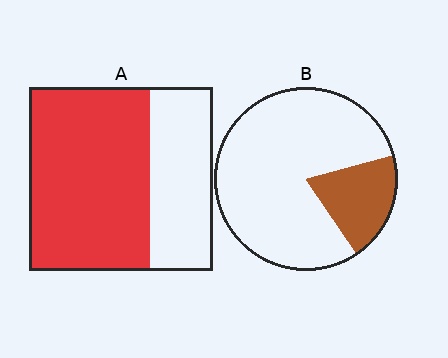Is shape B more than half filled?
No.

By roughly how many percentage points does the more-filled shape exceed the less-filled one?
By roughly 45 percentage points (A over B).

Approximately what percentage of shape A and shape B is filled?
A is approximately 65% and B is approximately 20%.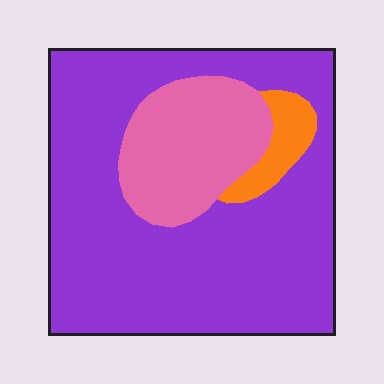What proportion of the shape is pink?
Pink covers roughly 20% of the shape.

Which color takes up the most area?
Purple, at roughly 75%.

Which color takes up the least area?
Orange, at roughly 5%.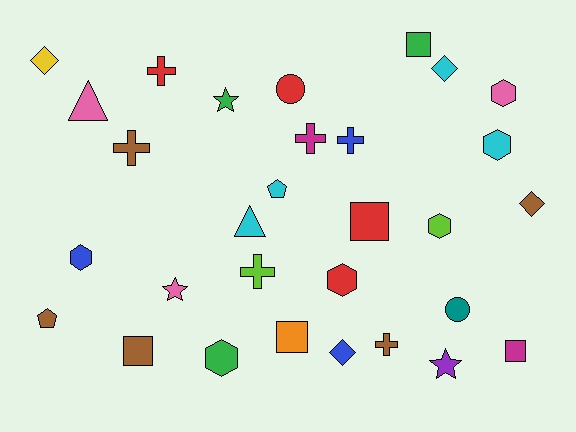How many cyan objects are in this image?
There are 4 cyan objects.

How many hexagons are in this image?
There are 6 hexagons.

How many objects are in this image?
There are 30 objects.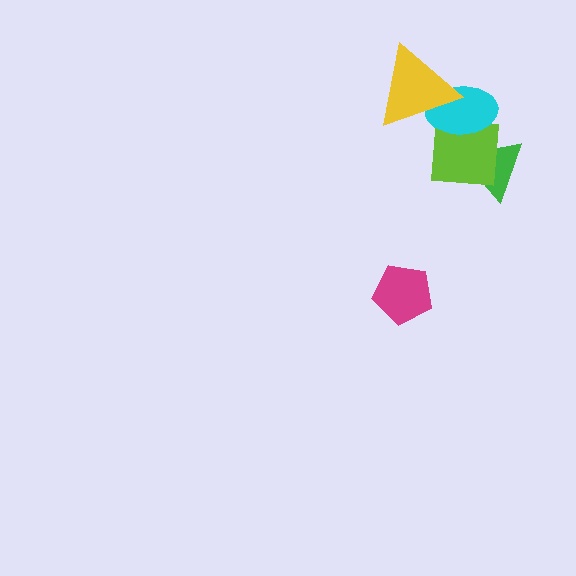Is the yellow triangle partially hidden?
No, no other shape covers it.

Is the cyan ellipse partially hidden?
Yes, it is partially covered by another shape.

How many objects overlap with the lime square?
3 objects overlap with the lime square.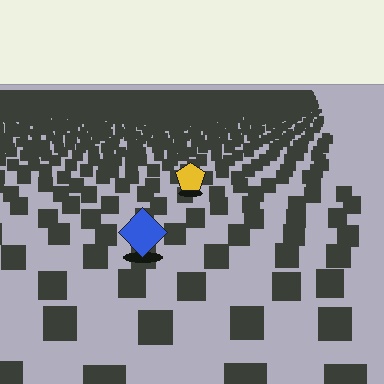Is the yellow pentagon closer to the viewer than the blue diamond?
No. The blue diamond is closer — you can tell from the texture gradient: the ground texture is coarser near it.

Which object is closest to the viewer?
The blue diamond is closest. The texture marks near it are larger and more spread out.